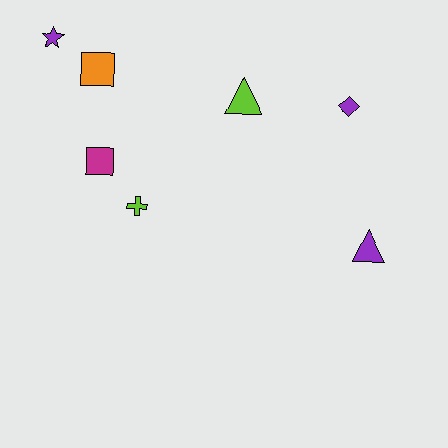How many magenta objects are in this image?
There is 1 magenta object.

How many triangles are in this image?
There are 2 triangles.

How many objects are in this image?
There are 7 objects.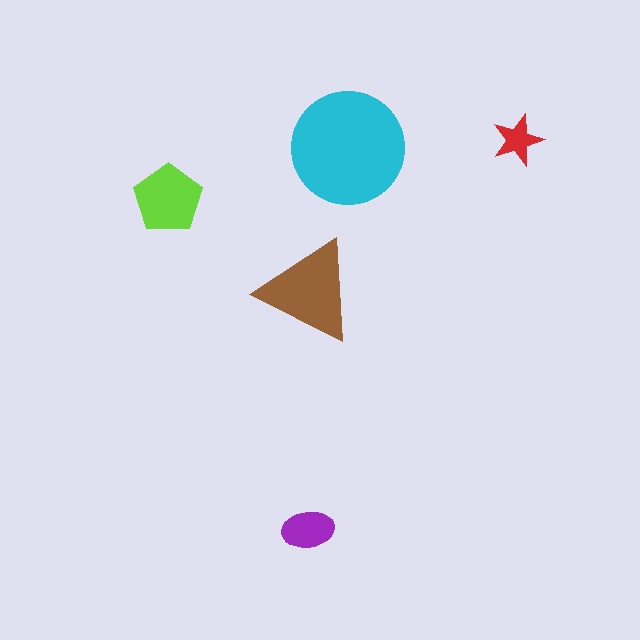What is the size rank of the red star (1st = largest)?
5th.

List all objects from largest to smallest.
The cyan circle, the brown triangle, the lime pentagon, the purple ellipse, the red star.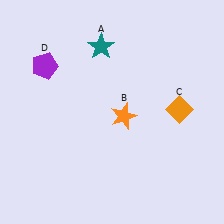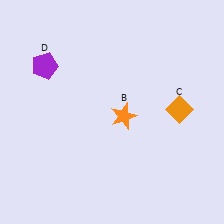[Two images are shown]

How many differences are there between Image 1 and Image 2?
There is 1 difference between the two images.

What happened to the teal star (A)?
The teal star (A) was removed in Image 2. It was in the top-left area of Image 1.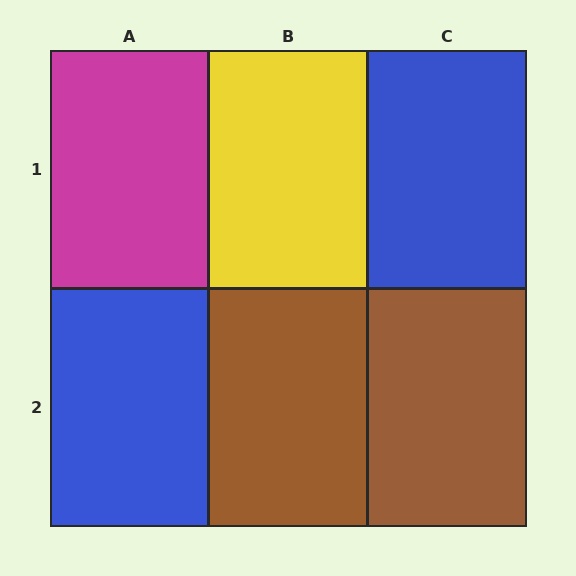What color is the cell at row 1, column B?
Yellow.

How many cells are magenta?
1 cell is magenta.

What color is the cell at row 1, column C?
Blue.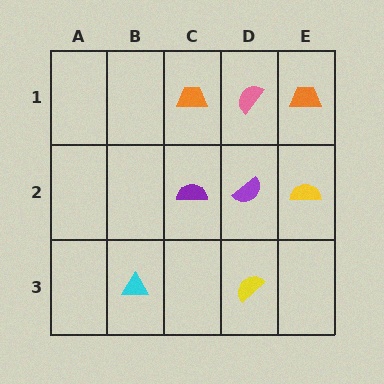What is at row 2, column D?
A purple semicircle.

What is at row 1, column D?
A pink semicircle.